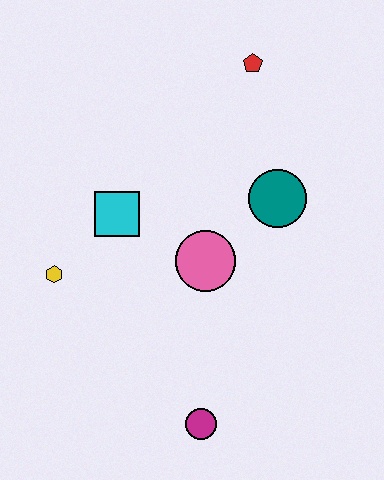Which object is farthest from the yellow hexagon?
The red pentagon is farthest from the yellow hexagon.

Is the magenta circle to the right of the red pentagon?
No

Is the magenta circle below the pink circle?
Yes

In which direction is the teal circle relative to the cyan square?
The teal circle is to the right of the cyan square.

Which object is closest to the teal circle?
The pink circle is closest to the teal circle.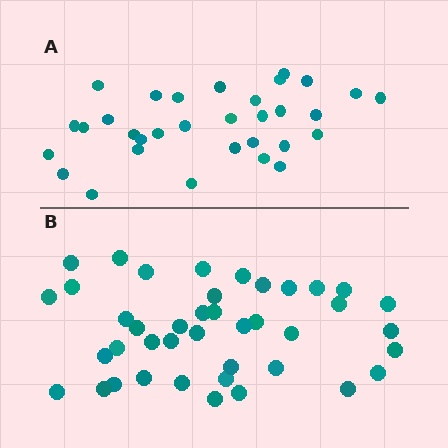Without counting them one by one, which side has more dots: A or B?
Region B (the bottom region) has more dots.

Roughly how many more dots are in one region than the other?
Region B has roughly 8 or so more dots than region A.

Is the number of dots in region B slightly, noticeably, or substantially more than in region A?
Region B has noticeably more, but not dramatically so. The ratio is roughly 1.3 to 1.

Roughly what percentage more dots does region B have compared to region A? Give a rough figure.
About 30% more.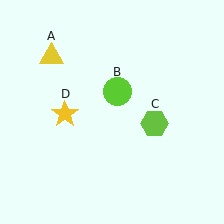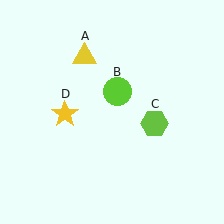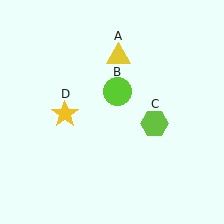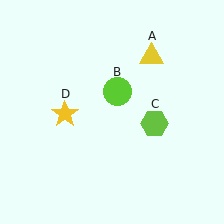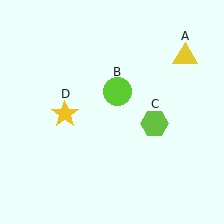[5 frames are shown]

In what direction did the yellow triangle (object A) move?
The yellow triangle (object A) moved right.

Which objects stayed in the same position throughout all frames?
Lime circle (object B) and lime hexagon (object C) and yellow star (object D) remained stationary.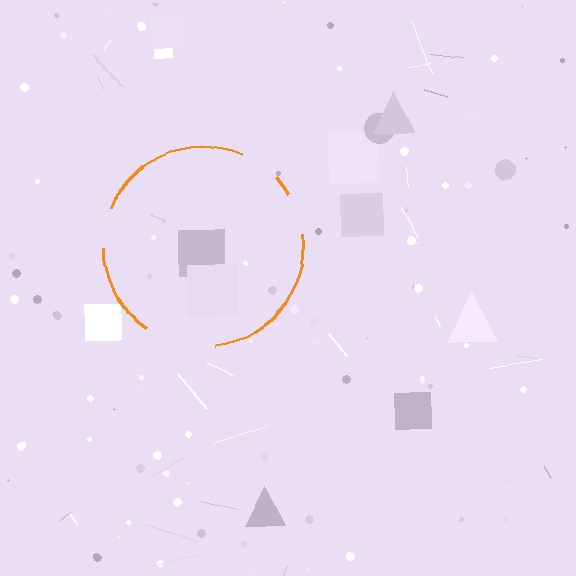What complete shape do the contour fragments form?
The contour fragments form a circle.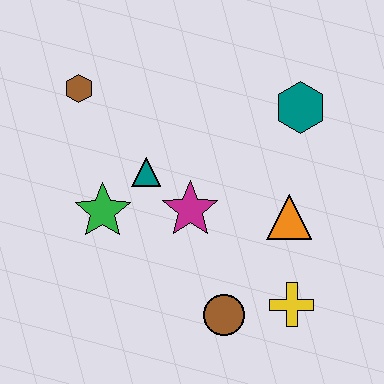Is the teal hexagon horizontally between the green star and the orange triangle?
No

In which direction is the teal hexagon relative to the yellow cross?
The teal hexagon is above the yellow cross.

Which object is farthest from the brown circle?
The brown hexagon is farthest from the brown circle.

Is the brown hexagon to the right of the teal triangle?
No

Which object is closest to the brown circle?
The yellow cross is closest to the brown circle.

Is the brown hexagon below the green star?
No